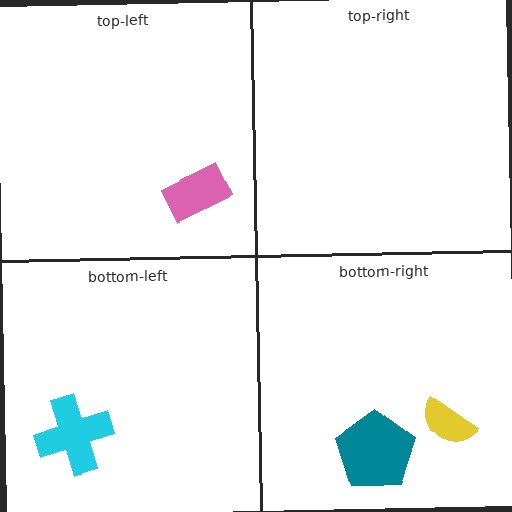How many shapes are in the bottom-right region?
2.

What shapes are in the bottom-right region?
The teal pentagon, the yellow semicircle.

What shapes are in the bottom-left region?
The cyan cross.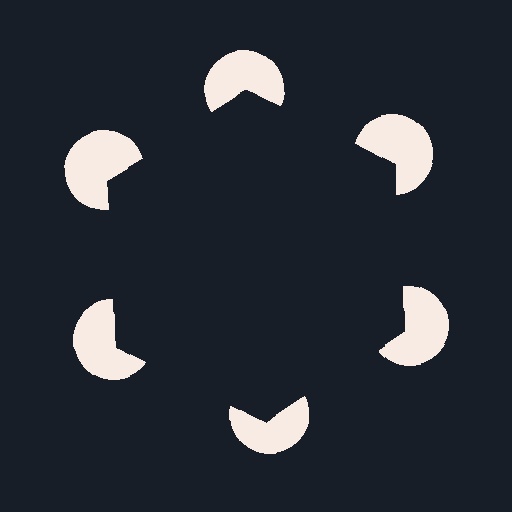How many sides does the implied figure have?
6 sides.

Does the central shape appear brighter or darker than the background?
It typically appears slightly darker than the background, even though no actual brightness change is drawn.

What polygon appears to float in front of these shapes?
An illusory hexagon — its edges are inferred from the aligned wedge cuts in the pac-man discs, not physically drawn.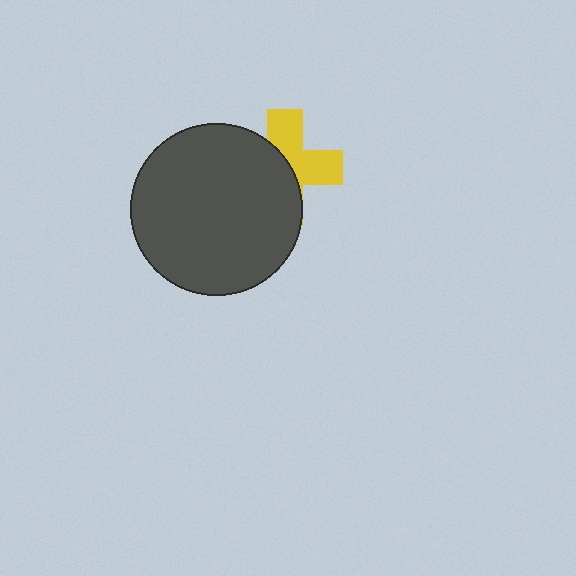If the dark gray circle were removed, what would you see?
You would see the complete yellow cross.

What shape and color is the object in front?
The object in front is a dark gray circle.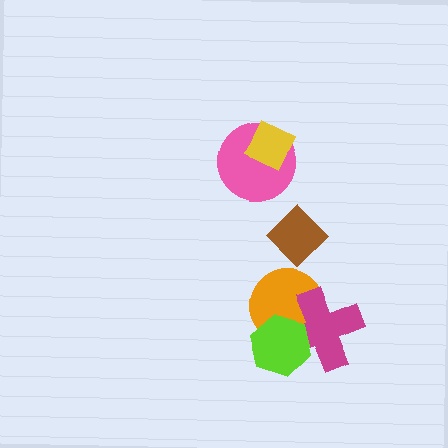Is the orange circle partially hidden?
Yes, it is partially covered by another shape.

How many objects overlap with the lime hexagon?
2 objects overlap with the lime hexagon.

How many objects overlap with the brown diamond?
0 objects overlap with the brown diamond.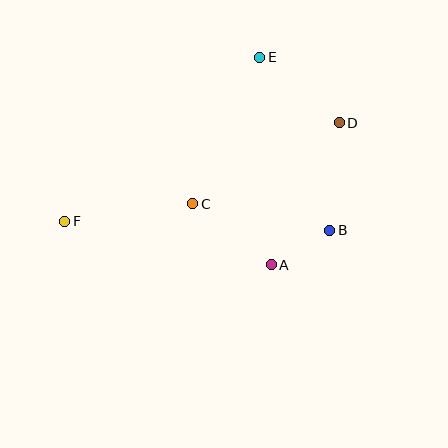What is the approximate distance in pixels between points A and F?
The distance between A and F is approximately 211 pixels.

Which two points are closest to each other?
Points A and B are closest to each other.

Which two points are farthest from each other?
Points D and F are farthest from each other.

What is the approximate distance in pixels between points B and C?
The distance between B and C is approximately 139 pixels.